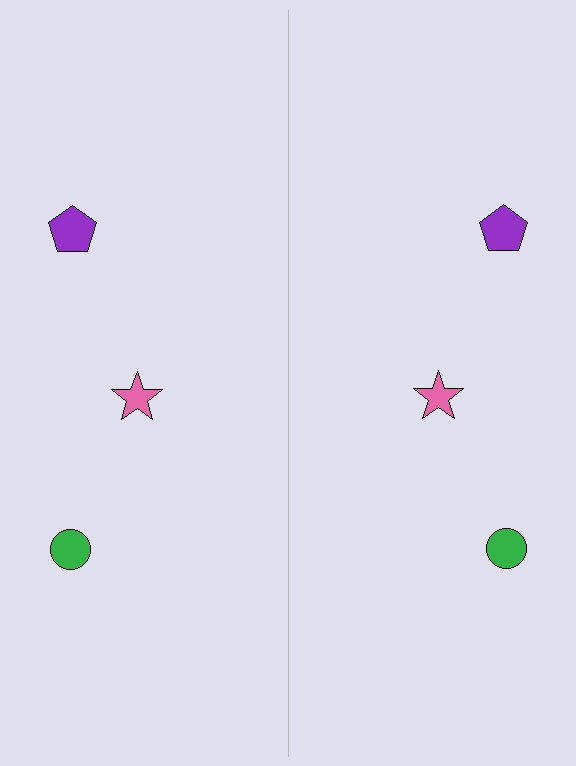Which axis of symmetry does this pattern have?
The pattern has a vertical axis of symmetry running through the center of the image.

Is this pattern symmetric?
Yes, this pattern has bilateral (reflection) symmetry.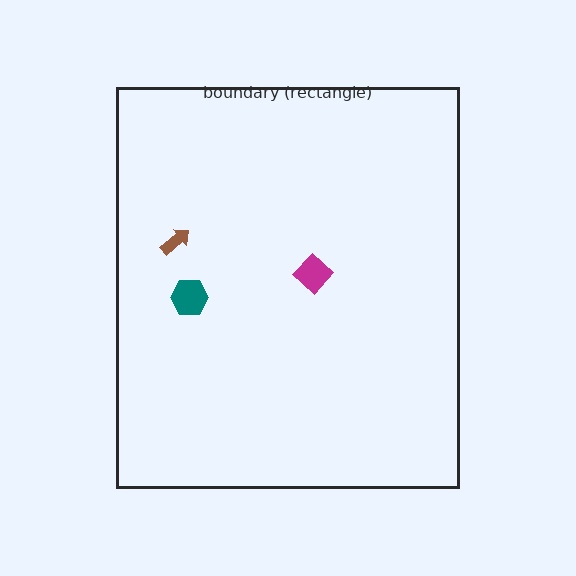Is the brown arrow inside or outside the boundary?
Inside.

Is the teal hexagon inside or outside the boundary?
Inside.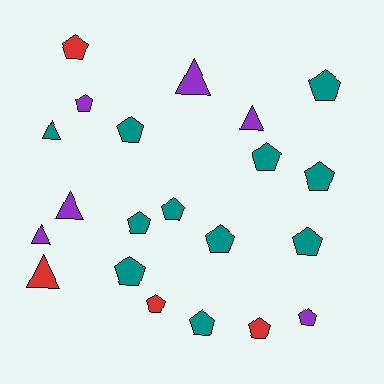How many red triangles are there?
There is 1 red triangle.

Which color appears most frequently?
Teal, with 11 objects.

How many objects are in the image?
There are 21 objects.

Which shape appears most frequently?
Pentagon, with 15 objects.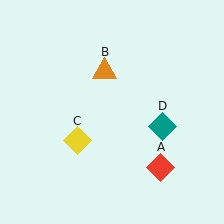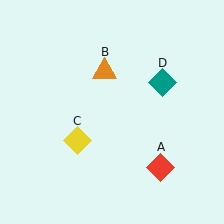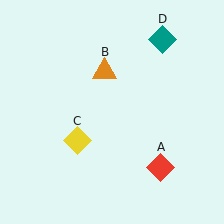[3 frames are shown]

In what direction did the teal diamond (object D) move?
The teal diamond (object D) moved up.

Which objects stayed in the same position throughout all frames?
Red diamond (object A) and orange triangle (object B) and yellow diamond (object C) remained stationary.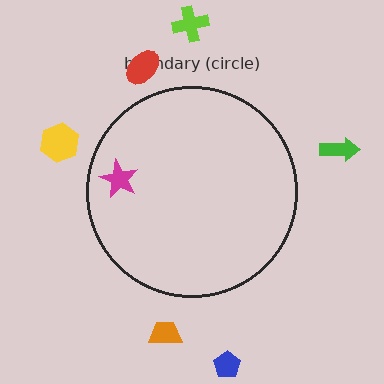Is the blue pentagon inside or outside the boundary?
Outside.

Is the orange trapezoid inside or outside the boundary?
Outside.